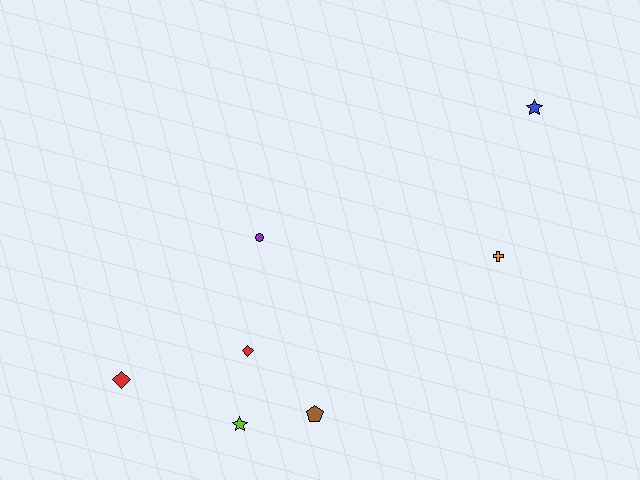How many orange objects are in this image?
There is 1 orange object.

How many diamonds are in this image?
There are 2 diamonds.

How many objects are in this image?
There are 7 objects.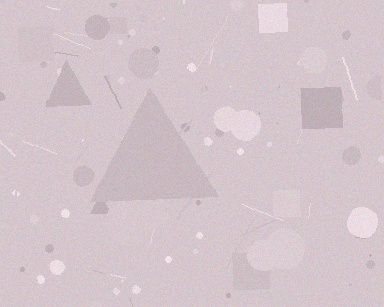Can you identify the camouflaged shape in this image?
The camouflaged shape is a triangle.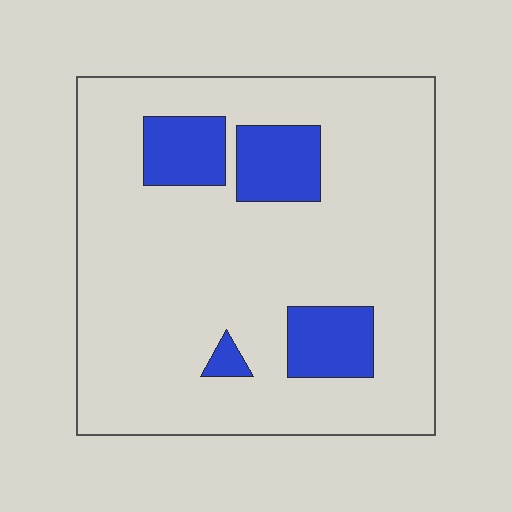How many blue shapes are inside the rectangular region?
4.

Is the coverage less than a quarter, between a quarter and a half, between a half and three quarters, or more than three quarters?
Less than a quarter.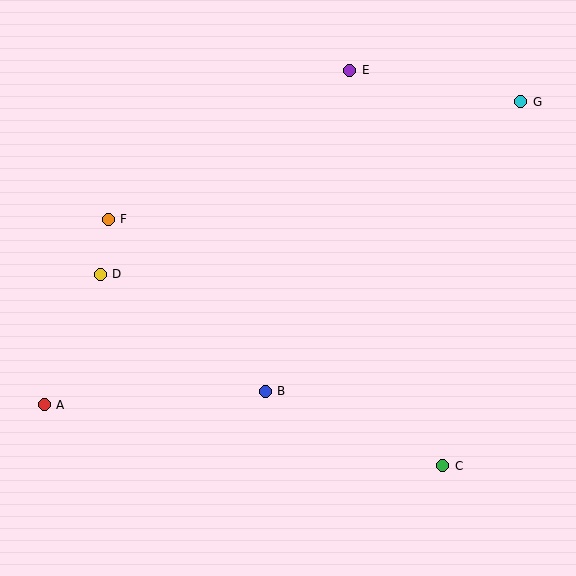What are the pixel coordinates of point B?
Point B is at (265, 391).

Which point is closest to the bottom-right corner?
Point C is closest to the bottom-right corner.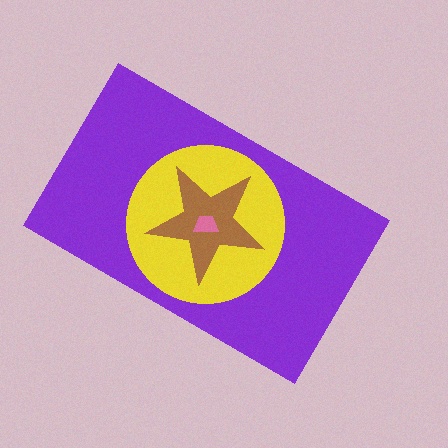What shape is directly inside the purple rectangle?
The yellow circle.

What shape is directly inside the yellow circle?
The brown star.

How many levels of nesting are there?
4.